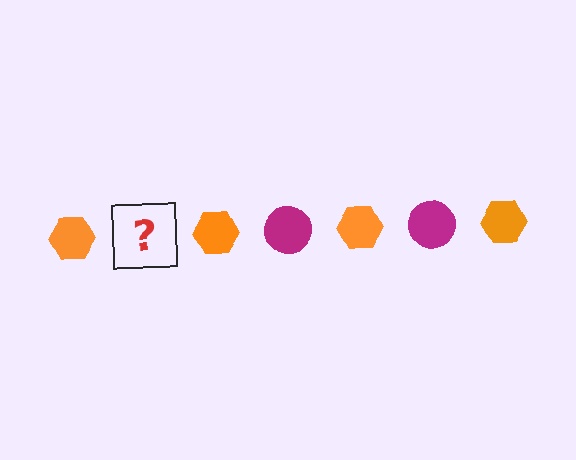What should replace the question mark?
The question mark should be replaced with a magenta circle.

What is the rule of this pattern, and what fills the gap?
The rule is that the pattern alternates between orange hexagon and magenta circle. The gap should be filled with a magenta circle.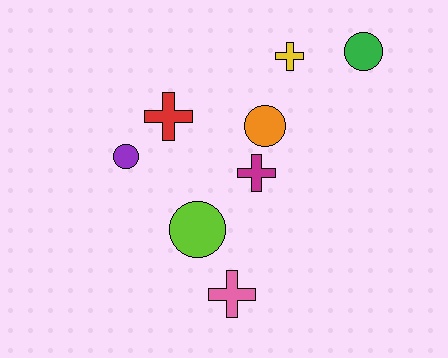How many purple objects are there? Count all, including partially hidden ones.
There is 1 purple object.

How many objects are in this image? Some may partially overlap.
There are 8 objects.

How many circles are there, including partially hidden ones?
There are 4 circles.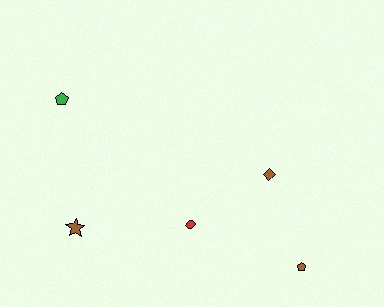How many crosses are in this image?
There are no crosses.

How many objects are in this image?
There are 5 objects.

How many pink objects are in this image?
There are no pink objects.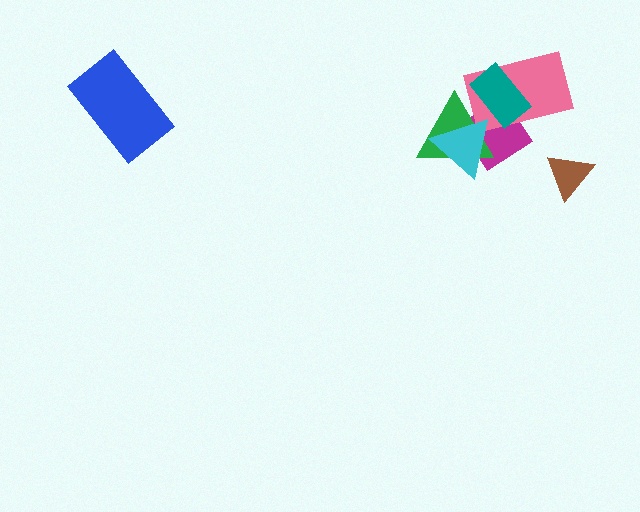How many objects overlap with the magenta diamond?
4 objects overlap with the magenta diamond.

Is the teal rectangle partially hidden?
No, no other shape covers it.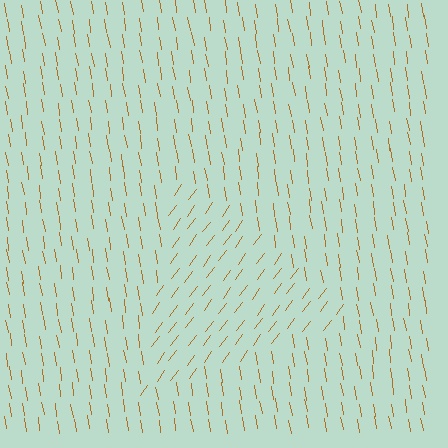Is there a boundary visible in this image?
Yes, there is a texture boundary formed by a change in line orientation.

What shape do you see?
I see a triangle.